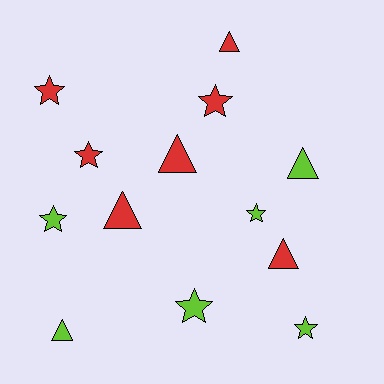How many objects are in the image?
There are 13 objects.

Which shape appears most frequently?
Star, with 7 objects.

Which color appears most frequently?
Red, with 7 objects.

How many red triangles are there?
There are 4 red triangles.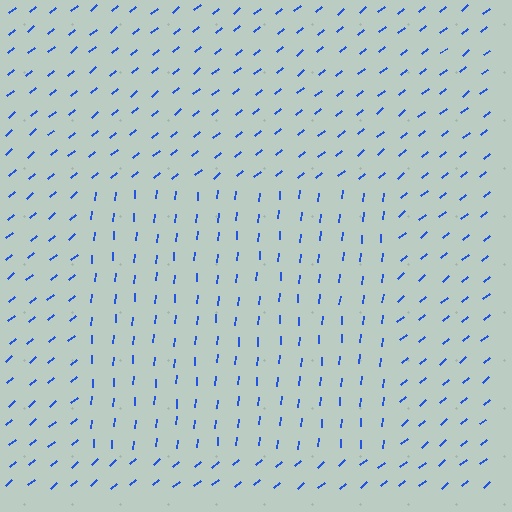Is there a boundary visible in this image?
Yes, there is a texture boundary formed by a change in line orientation.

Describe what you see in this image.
The image is filled with small blue line segments. A rectangle region in the image has lines oriented differently from the surrounding lines, creating a visible texture boundary.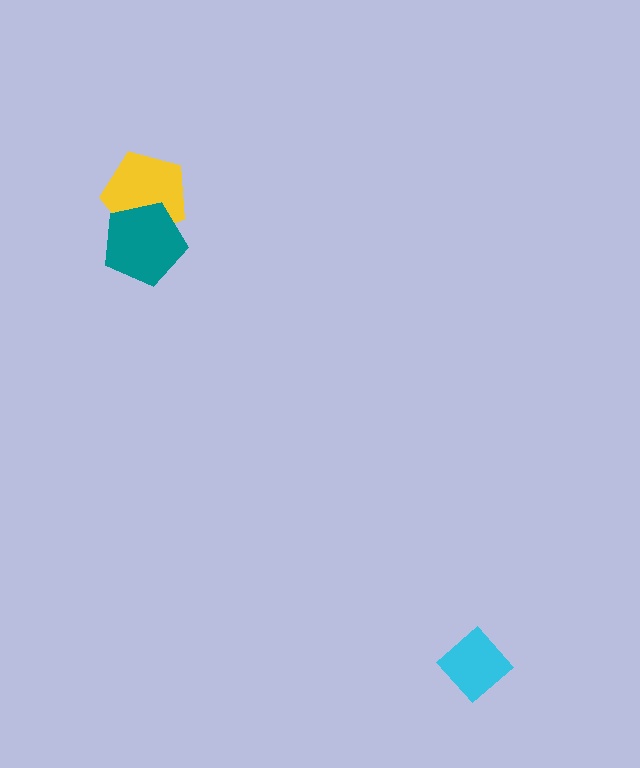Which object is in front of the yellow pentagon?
The teal pentagon is in front of the yellow pentagon.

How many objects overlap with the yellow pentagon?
1 object overlaps with the yellow pentagon.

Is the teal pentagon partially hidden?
No, no other shape covers it.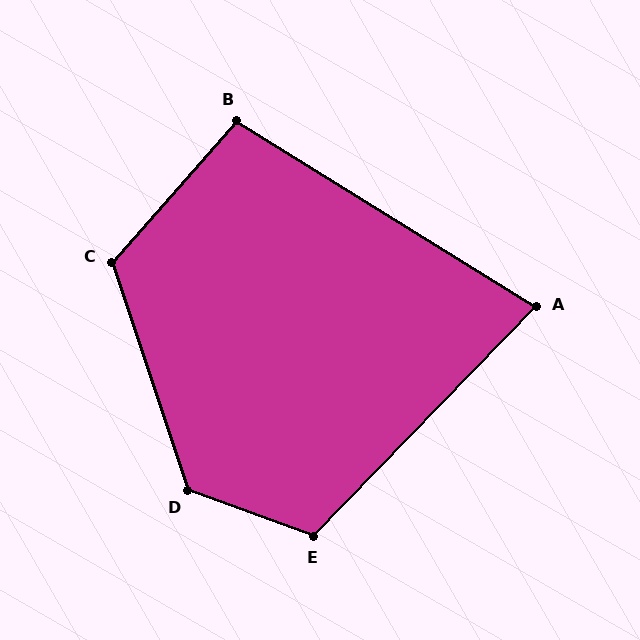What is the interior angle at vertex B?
Approximately 99 degrees (obtuse).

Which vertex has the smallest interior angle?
A, at approximately 78 degrees.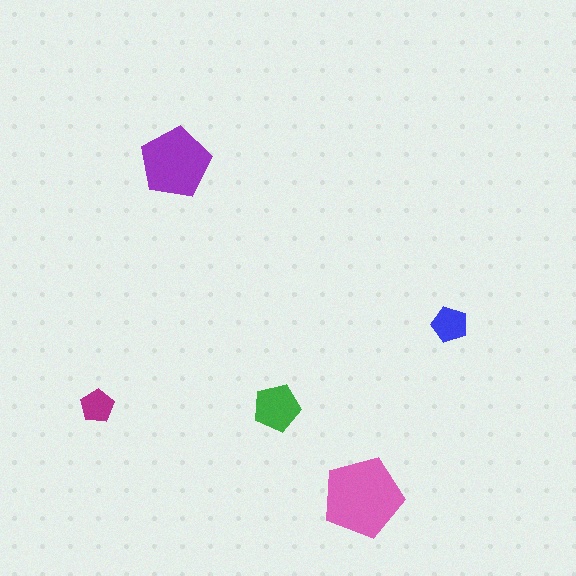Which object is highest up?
The purple pentagon is topmost.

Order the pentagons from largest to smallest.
the pink one, the purple one, the green one, the blue one, the magenta one.